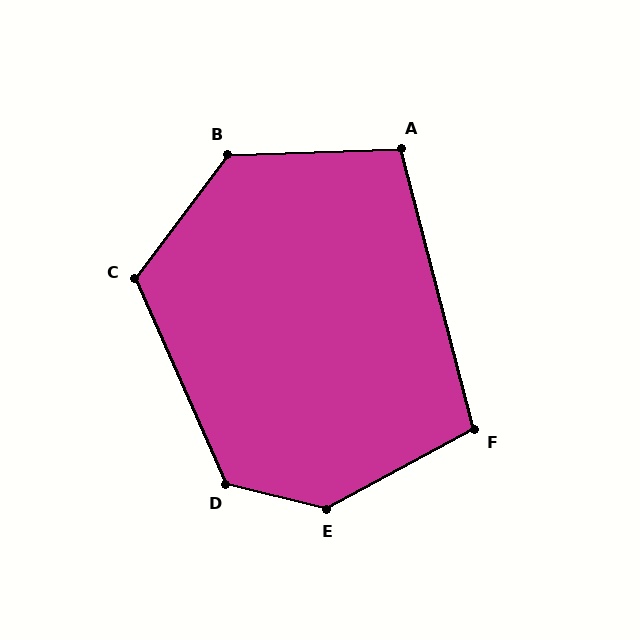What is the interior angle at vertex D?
Approximately 128 degrees (obtuse).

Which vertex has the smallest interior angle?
A, at approximately 103 degrees.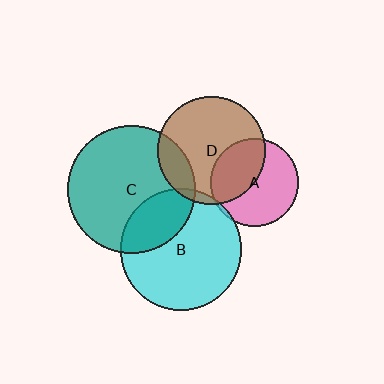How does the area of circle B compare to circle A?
Approximately 1.9 times.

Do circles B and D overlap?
Yes.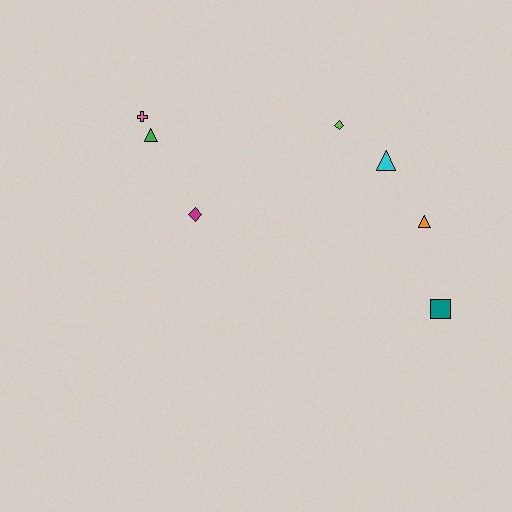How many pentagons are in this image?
There are no pentagons.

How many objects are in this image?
There are 7 objects.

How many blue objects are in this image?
There are no blue objects.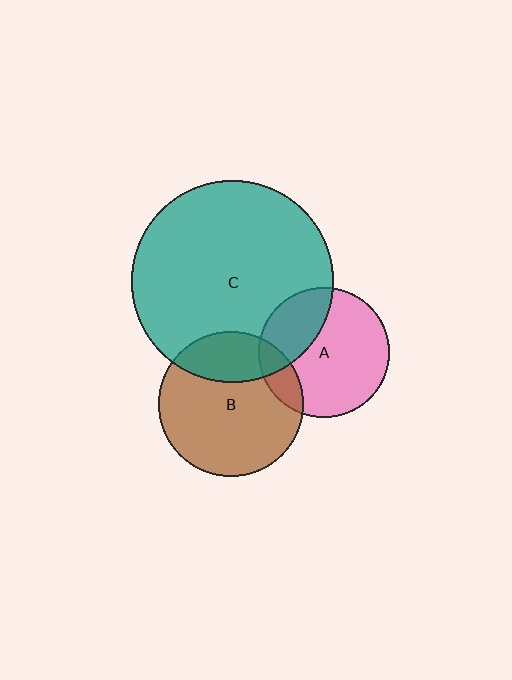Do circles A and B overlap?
Yes.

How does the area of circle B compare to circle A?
Approximately 1.2 times.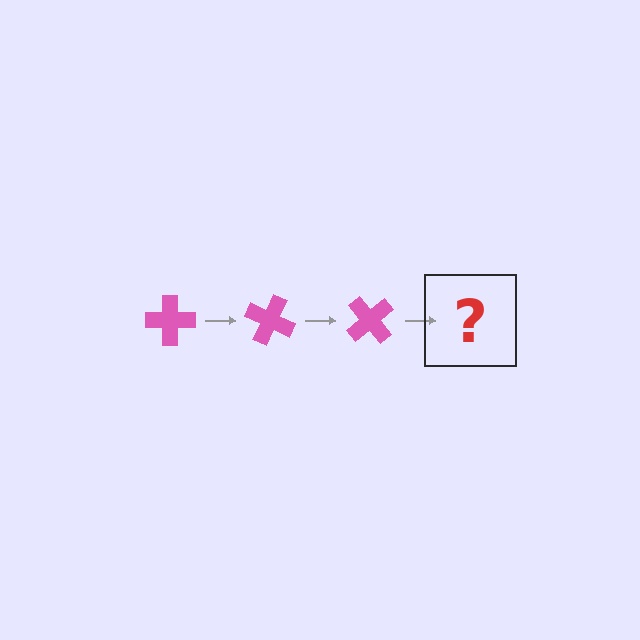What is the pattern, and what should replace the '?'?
The pattern is that the cross rotates 25 degrees each step. The '?' should be a pink cross rotated 75 degrees.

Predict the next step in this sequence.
The next step is a pink cross rotated 75 degrees.